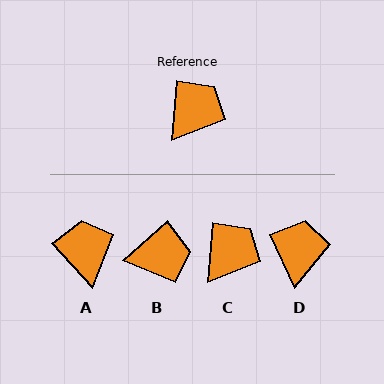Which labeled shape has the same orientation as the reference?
C.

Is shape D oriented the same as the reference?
No, it is off by about 29 degrees.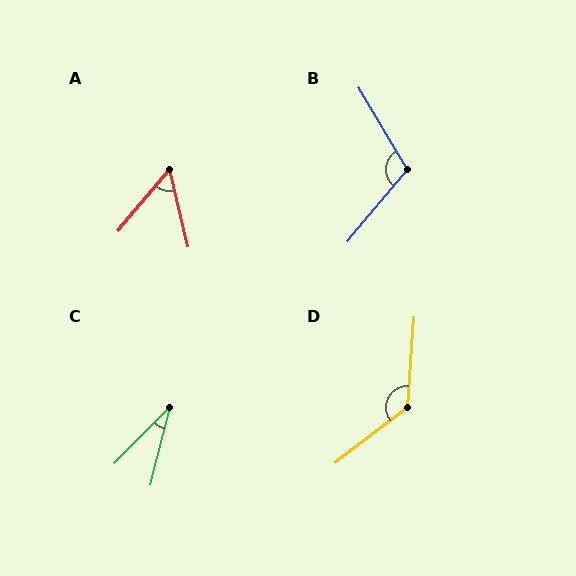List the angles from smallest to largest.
C (31°), A (54°), B (109°), D (132°).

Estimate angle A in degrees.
Approximately 54 degrees.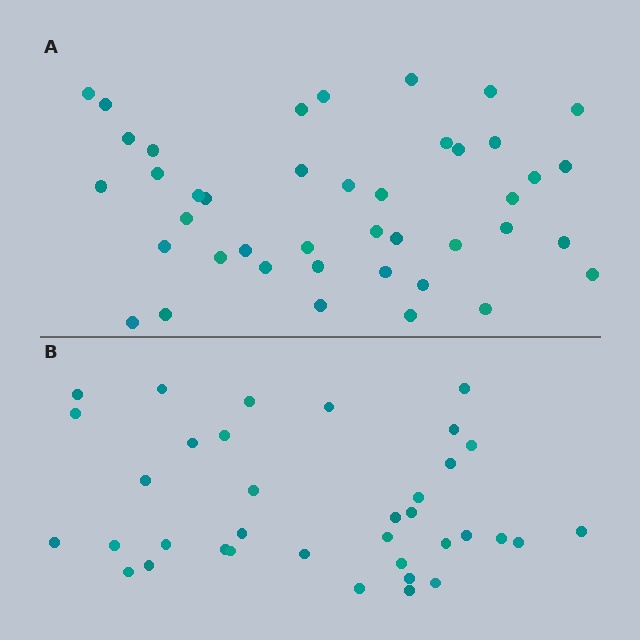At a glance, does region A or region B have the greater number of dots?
Region A (the top region) has more dots.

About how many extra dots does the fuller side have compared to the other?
Region A has about 6 more dots than region B.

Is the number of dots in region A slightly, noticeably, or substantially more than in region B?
Region A has only slightly more — the two regions are fairly close. The ratio is roughly 1.2 to 1.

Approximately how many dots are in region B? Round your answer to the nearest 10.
About 40 dots. (The exact count is 36, which rounds to 40.)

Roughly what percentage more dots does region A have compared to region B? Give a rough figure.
About 15% more.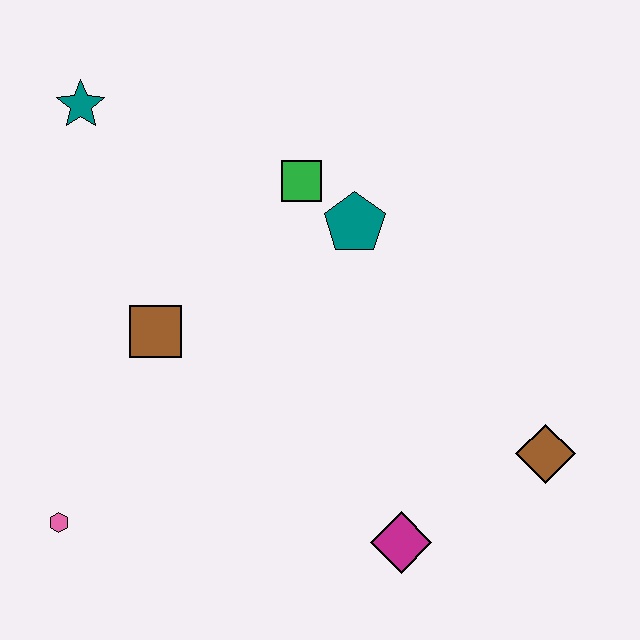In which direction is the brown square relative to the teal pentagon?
The brown square is to the left of the teal pentagon.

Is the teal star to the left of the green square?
Yes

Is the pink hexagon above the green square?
No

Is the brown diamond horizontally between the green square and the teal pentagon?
No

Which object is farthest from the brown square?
The brown diamond is farthest from the brown square.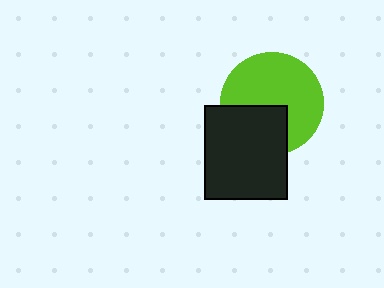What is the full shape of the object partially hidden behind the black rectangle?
The partially hidden object is a lime circle.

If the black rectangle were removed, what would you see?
You would see the complete lime circle.